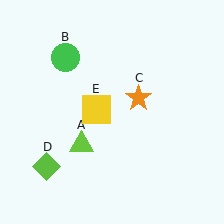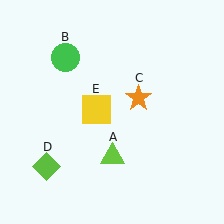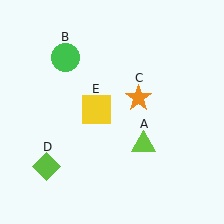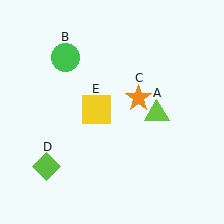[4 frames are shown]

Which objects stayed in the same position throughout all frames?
Green circle (object B) and orange star (object C) and lime diamond (object D) and yellow square (object E) remained stationary.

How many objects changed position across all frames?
1 object changed position: lime triangle (object A).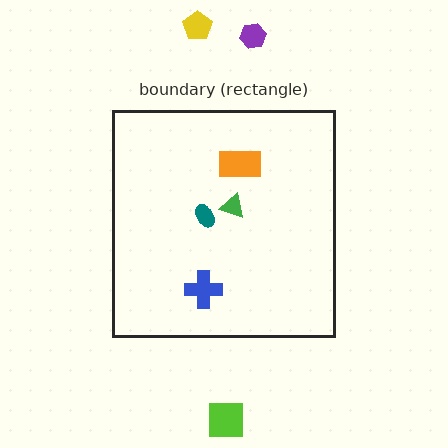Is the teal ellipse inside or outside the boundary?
Inside.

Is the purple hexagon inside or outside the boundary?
Outside.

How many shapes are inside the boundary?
4 inside, 3 outside.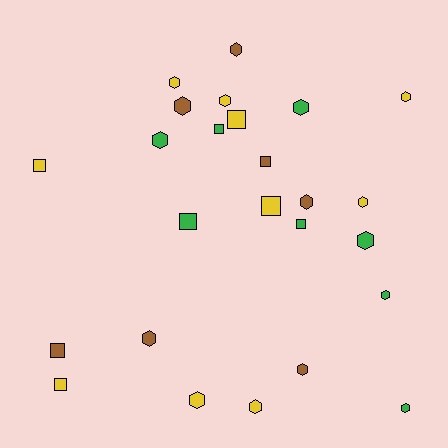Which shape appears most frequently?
Hexagon, with 16 objects.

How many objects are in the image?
There are 25 objects.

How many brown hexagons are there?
There are 5 brown hexagons.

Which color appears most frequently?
Yellow, with 10 objects.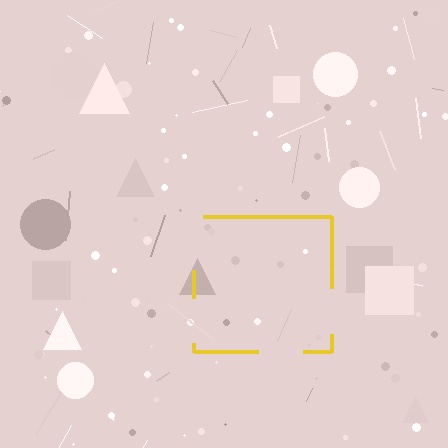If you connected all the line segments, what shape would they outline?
They would outline a square.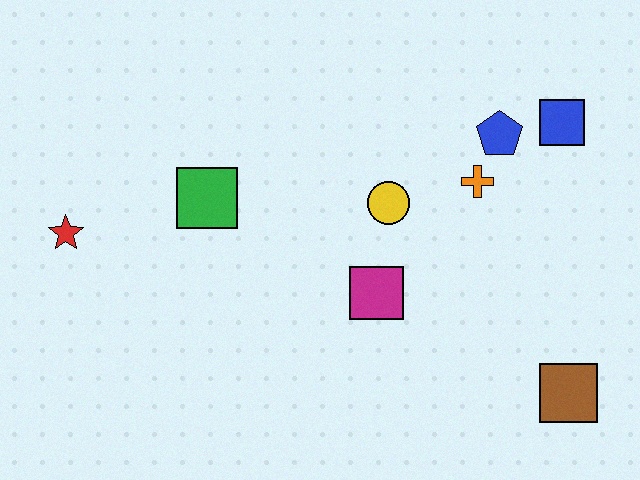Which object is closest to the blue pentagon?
The orange cross is closest to the blue pentagon.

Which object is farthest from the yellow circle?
The red star is farthest from the yellow circle.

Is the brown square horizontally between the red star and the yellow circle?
No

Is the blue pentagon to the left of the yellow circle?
No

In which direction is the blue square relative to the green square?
The blue square is to the right of the green square.